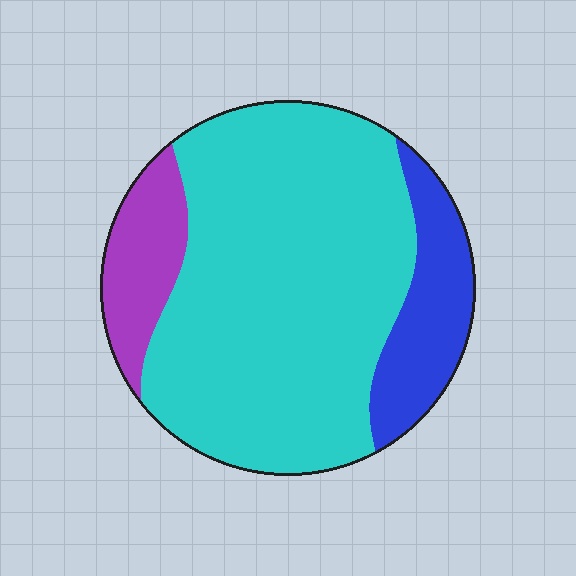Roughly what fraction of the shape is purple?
Purple takes up less than a sixth of the shape.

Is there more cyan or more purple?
Cyan.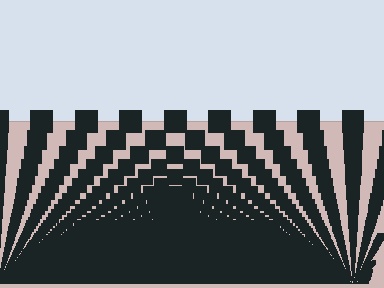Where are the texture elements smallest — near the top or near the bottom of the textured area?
Near the bottom.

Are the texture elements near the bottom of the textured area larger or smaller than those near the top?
Smaller. The gradient is inverted — elements near the bottom are smaller and denser.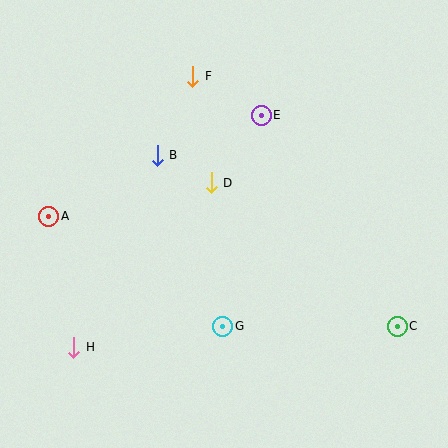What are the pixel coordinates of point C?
Point C is at (397, 326).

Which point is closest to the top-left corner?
Point F is closest to the top-left corner.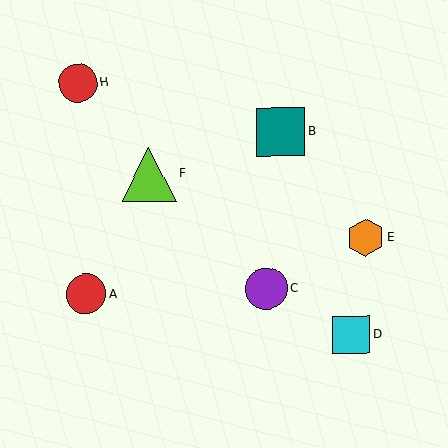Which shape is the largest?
The lime triangle (labeled F) is the largest.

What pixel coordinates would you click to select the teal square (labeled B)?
Click at (281, 132) to select the teal square B.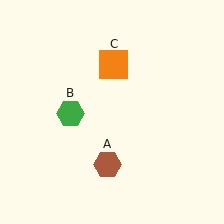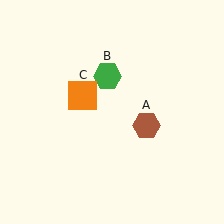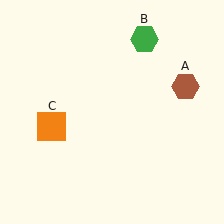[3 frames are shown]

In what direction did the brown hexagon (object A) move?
The brown hexagon (object A) moved up and to the right.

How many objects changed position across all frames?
3 objects changed position: brown hexagon (object A), green hexagon (object B), orange square (object C).